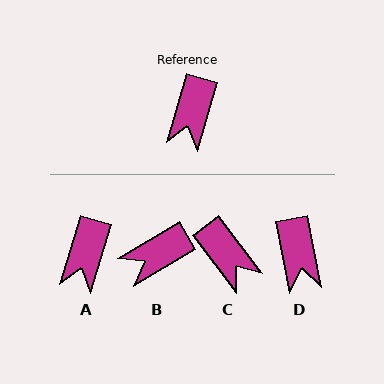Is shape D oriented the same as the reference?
No, it is off by about 27 degrees.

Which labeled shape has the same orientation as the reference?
A.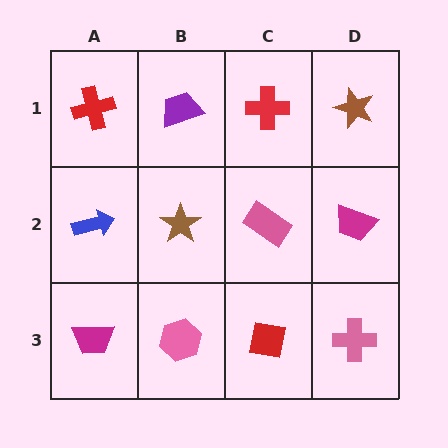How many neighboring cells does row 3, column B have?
3.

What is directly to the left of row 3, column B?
A magenta trapezoid.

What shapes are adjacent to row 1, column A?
A blue arrow (row 2, column A), a purple trapezoid (row 1, column B).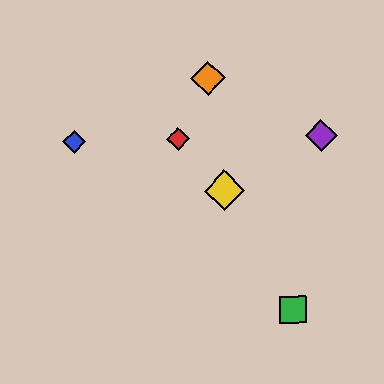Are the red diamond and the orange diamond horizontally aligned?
No, the red diamond is at y≈139 and the orange diamond is at y≈78.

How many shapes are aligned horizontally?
3 shapes (the red diamond, the blue diamond, the purple diamond) are aligned horizontally.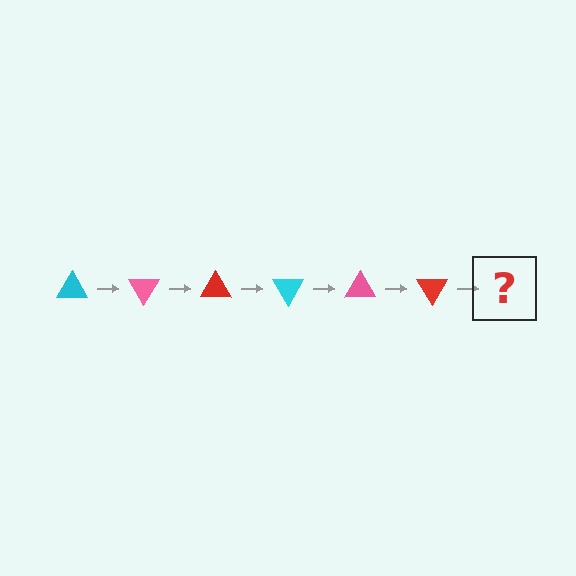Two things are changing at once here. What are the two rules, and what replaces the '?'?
The two rules are that it rotates 60 degrees each step and the color cycles through cyan, pink, and red. The '?' should be a cyan triangle, rotated 360 degrees from the start.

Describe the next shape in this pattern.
It should be a cyan triangle, rotated 360 degrees from the start.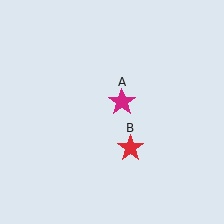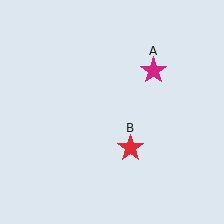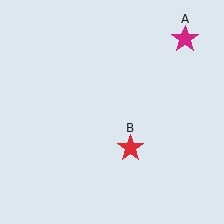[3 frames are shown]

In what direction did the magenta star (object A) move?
The magenta star (object A) moved up and to the right.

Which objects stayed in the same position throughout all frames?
Red star (object B) remained stationary.